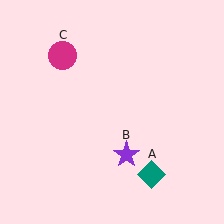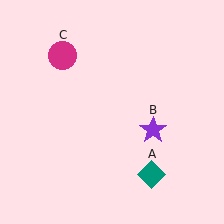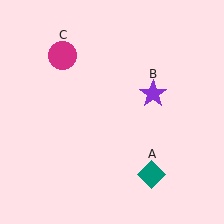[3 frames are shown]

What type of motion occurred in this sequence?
The purple star (object B) rotated counterclockwise around the center of the scene.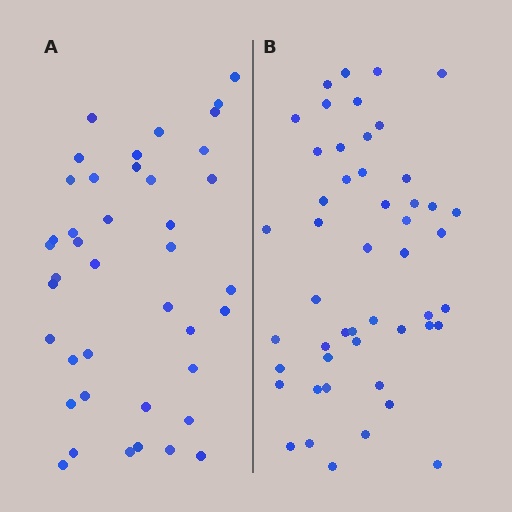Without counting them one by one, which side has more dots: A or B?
Region B (the right region) has more dots.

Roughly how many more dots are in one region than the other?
Region B has roughly 8 or so more dots than region A.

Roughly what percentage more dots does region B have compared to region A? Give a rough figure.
About 20% more.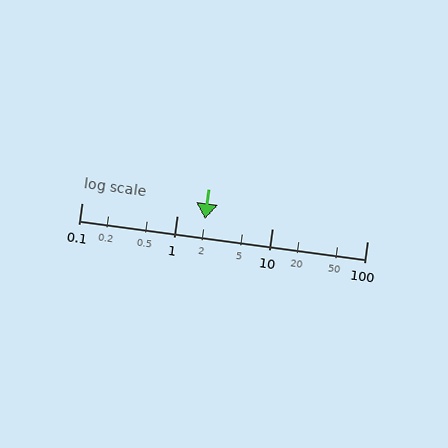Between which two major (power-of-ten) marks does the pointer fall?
The pointer is between 1 and 10.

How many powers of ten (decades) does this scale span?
The scale spans 3 decades, from 0.1 to 100.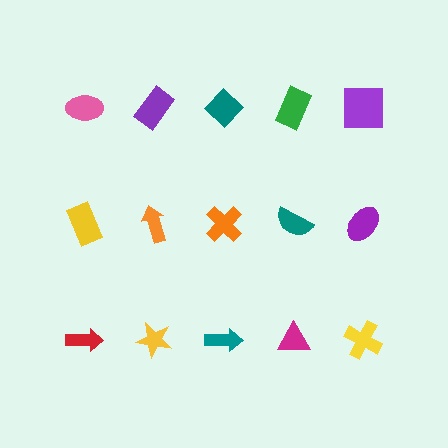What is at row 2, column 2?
An orange arrow.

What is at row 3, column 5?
A yellow cross.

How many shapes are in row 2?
5 shapes.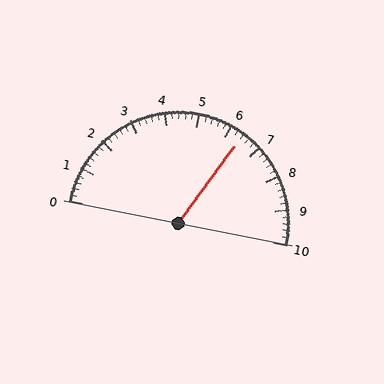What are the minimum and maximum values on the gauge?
The gauge ranges from 0 to 10.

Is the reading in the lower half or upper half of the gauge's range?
The reading is in the upper half of the range (0 to 10).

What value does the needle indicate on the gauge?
The needle indicates approximately 6.4.